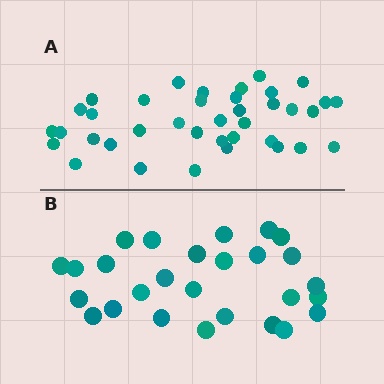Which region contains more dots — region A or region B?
Region A (the top region) has more dots.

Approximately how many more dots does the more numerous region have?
Region A has roughly 12 or so more dots than region B.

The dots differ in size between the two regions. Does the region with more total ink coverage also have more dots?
No. Region B has more total ink coverage because its dots are larger, but region A actually contains more individual dots. Total area can be misleading — the number of items is what matters here.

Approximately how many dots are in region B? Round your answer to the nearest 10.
About 30 dots. (The exact count is 27, which rounds to 30.)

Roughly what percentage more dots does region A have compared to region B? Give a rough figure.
About 40% more.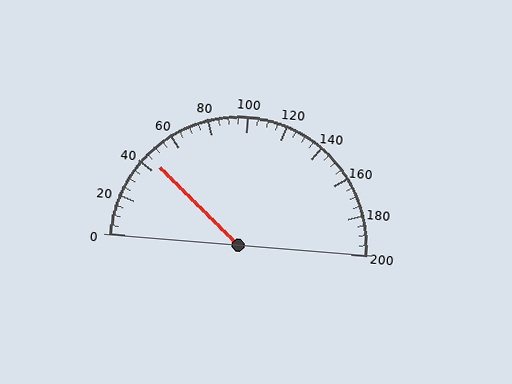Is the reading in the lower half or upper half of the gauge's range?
The reading is in the lower half of the range (0 to 200).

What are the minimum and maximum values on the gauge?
The gauge ranges from 0 to 200.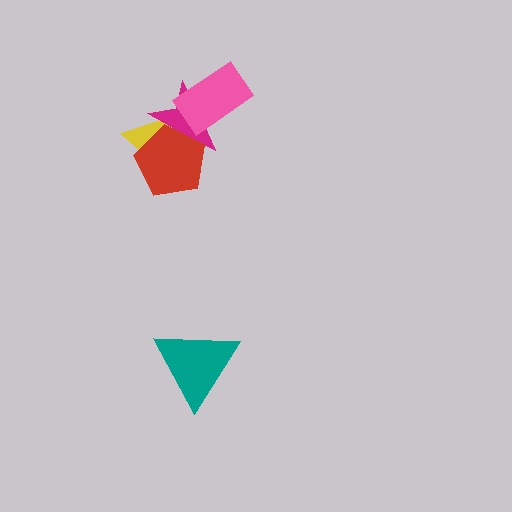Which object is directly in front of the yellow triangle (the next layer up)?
The magenta star is directly in front of the yellow triangle.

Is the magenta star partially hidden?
Yes, it is partially covered by another shape.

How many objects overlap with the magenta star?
3 objects overlap with the magenta star.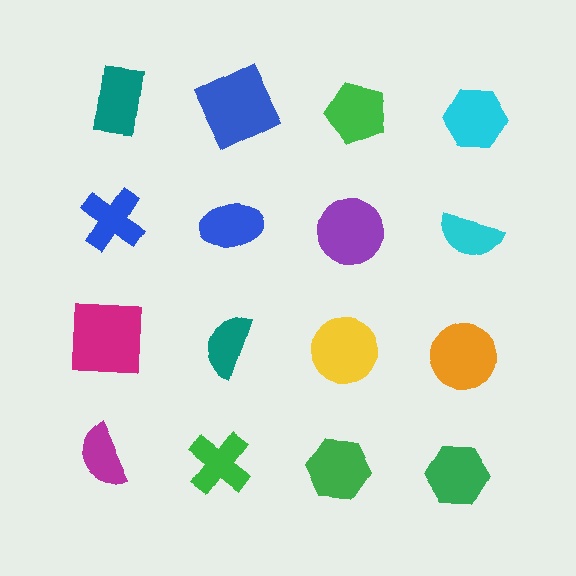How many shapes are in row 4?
4 shapes.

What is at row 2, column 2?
A blue ellipse.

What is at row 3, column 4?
An orange circle.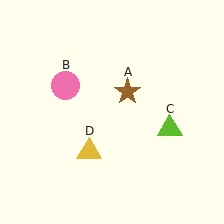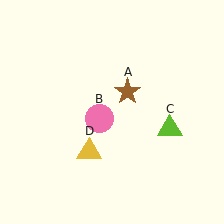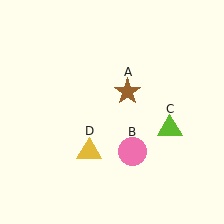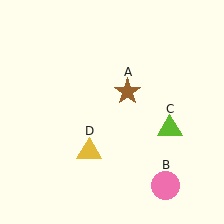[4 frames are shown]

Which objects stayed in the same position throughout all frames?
Brown star (object A) and lime triangle (object C) and yellow triangle (object D) remained stationary.